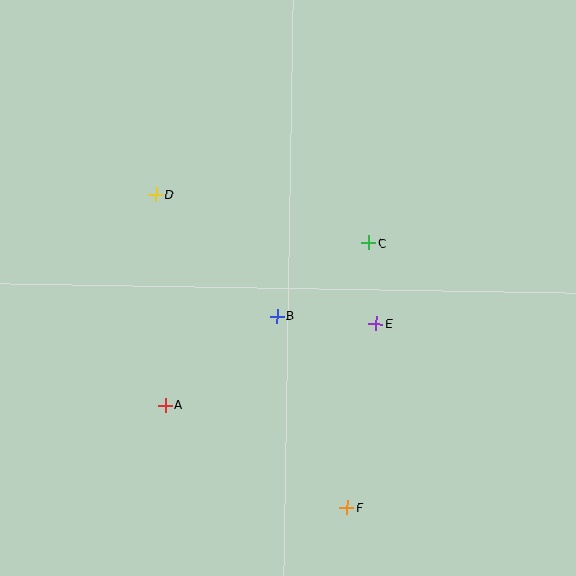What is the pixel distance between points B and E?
The distance between B and E is 100 pixels.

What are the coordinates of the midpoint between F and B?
The midpoint between F and B is at (312, 412).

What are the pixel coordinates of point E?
Point E is at (376, 324).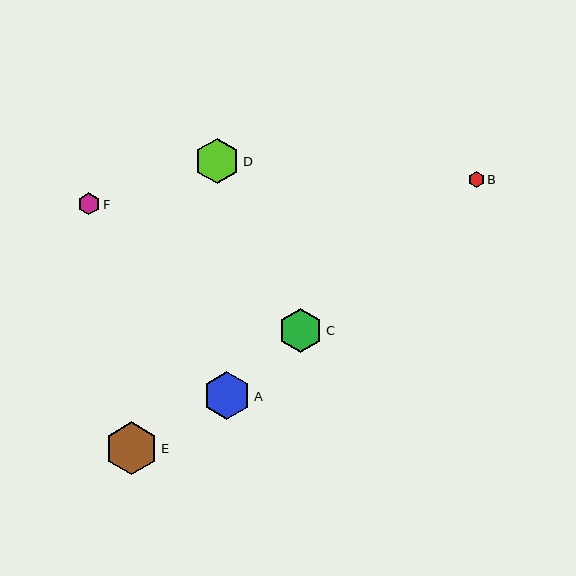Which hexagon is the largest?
Hexagon E is the largest with a size of approximately 53 pixels.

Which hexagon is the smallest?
Hexagon B is the smallest with a size of approximately 16 pixels.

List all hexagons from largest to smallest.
From largest to smallest: E, A, D, C, F, B.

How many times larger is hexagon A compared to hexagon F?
Hexagon A is approximately 2.2 times the size of hexagon F.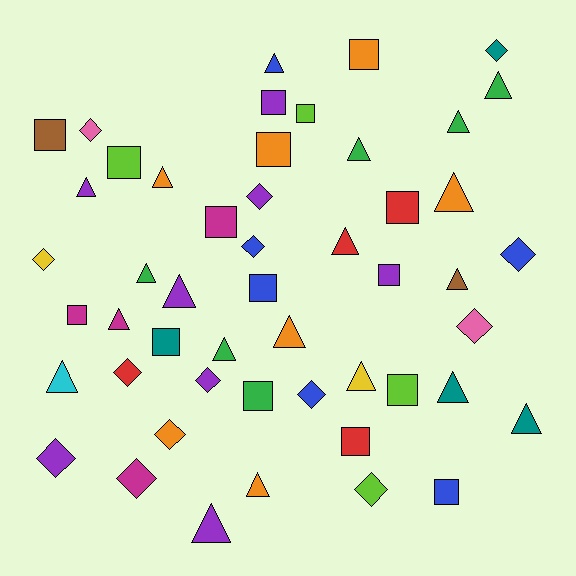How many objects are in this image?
There are 50 objects.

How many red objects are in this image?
There are 4 red objects.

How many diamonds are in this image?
There are 14 diamonds.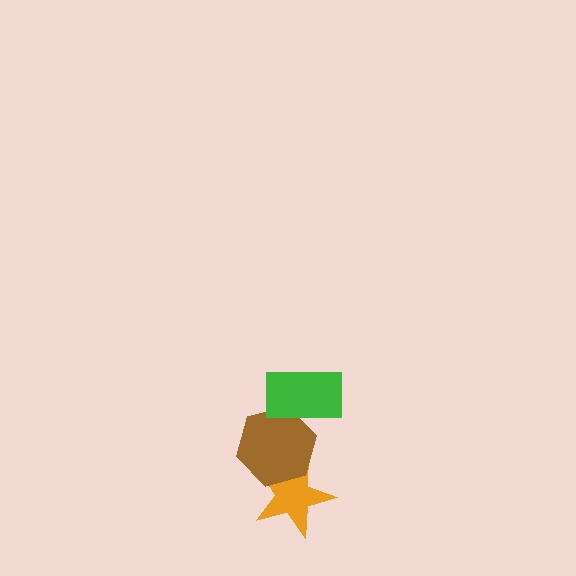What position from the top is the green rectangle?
The green rectangle is 1st from the top.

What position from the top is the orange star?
The orange star is 3rd from the top.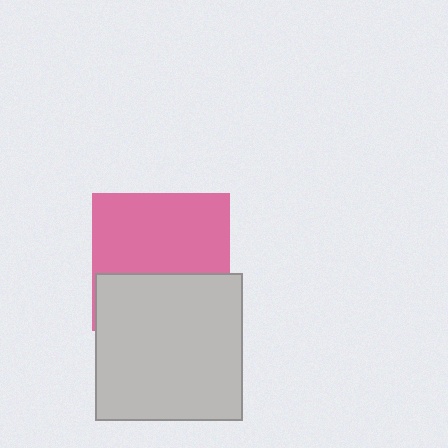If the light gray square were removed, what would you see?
You would see the complete pink square.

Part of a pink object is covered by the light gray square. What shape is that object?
It is a square.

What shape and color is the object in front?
The object in front is a light gray square.